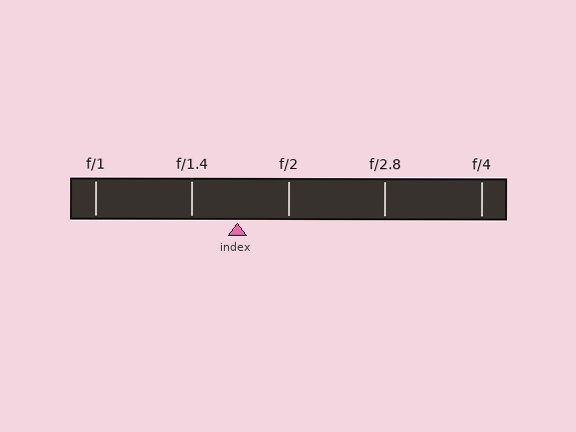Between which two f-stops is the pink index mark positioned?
The index mark is between f/1.4 and f/2.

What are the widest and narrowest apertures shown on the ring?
The widest aperture shown is f/1 and the narrowest is f/4.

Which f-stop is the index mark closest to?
The index mark is closest to f/1.4.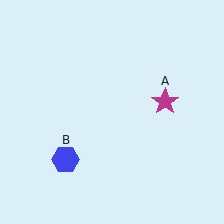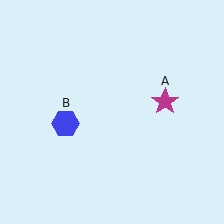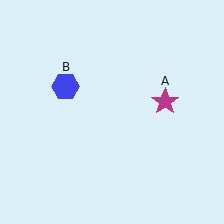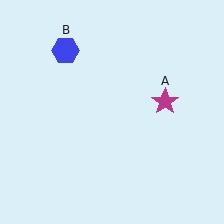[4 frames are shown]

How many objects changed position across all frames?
1 object changed position: blue hexagon (object B).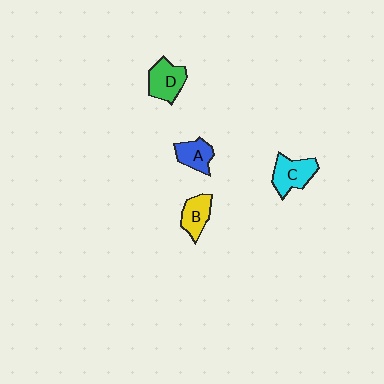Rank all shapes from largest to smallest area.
From largest to smallest: C (cyan), D (green), B (yellow), A (blue).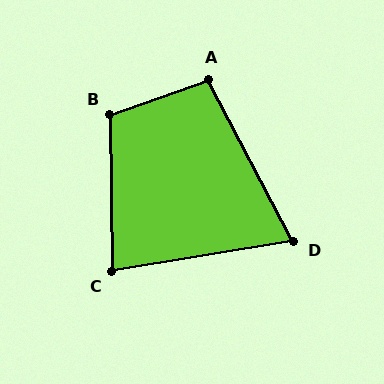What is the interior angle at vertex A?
Approximately 99 degrees (obtuse).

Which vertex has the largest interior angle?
B, at approximately 109 degrees.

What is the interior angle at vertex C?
Approximately 81 degrees (acute).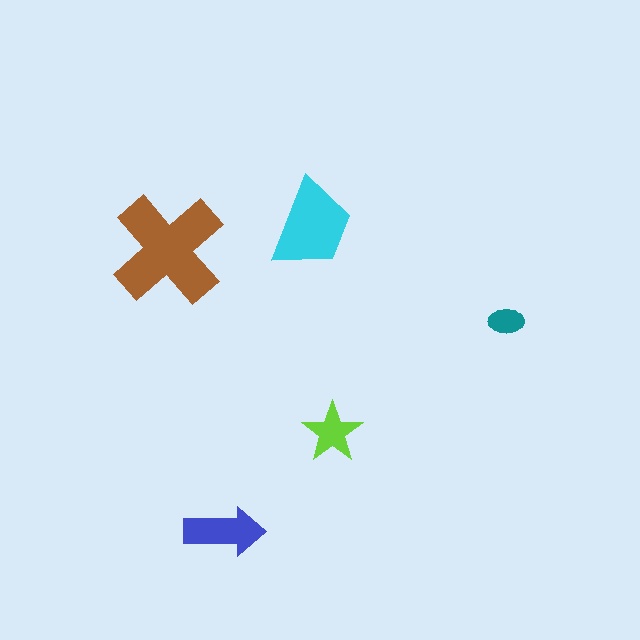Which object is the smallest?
The teal ellipse.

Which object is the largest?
The brown cross.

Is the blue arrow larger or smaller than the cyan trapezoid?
Smaller.